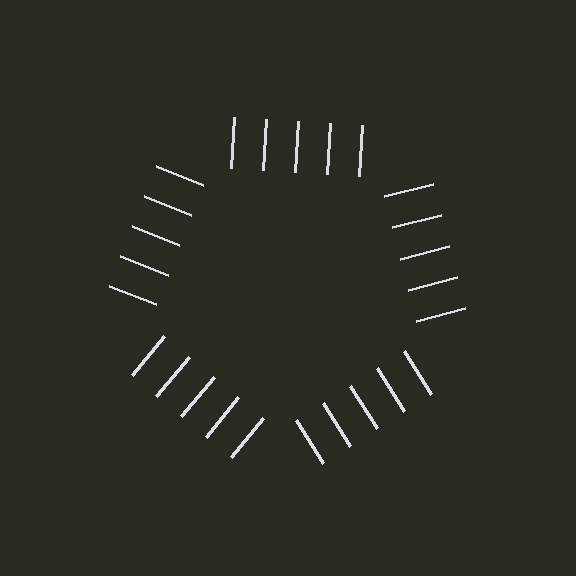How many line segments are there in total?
25 — 5 along each of the 5 edges.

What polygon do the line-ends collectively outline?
An illusory pentagon — the line segments terminate on its edges but no continuous stroke is drawn.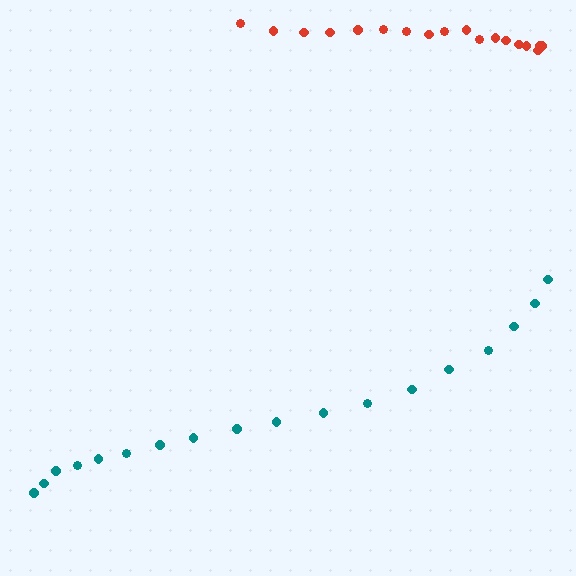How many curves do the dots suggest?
There are 2 distinct paths.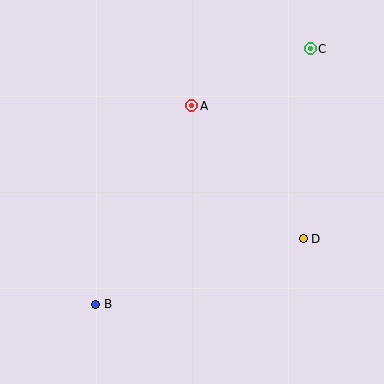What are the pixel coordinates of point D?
Point D is at (303, 239).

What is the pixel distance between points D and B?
The distance between D and B is 218 pixels.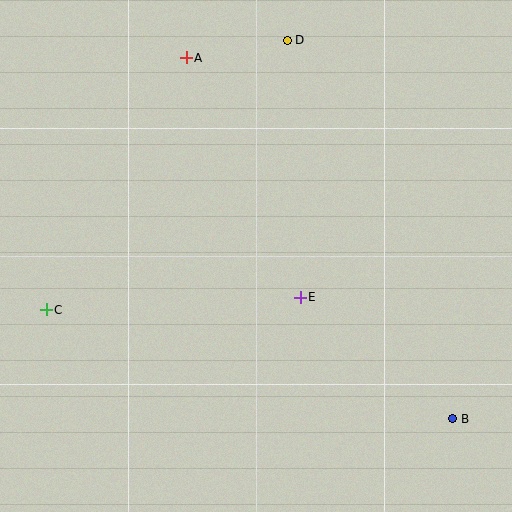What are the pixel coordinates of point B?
Point B is at (453, 419).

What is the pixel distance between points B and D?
The distance between B and D is 413 pixels.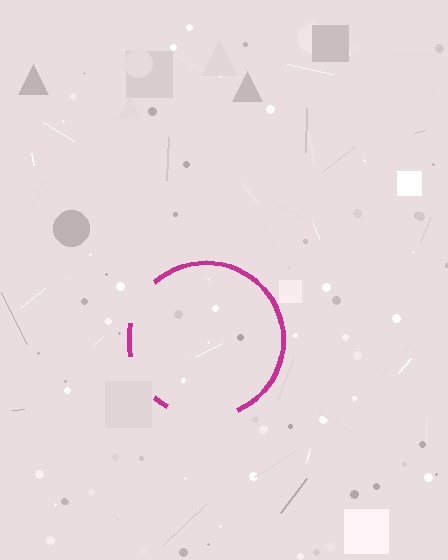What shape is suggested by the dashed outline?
The dashed outline suggests a circle.